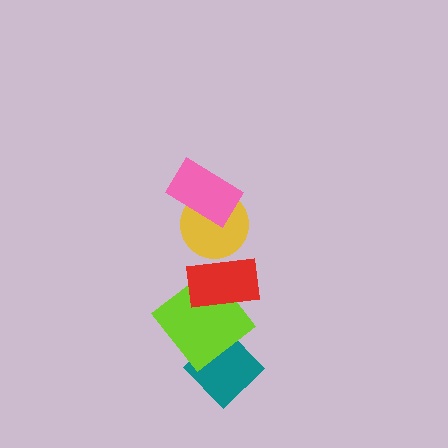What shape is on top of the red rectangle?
The yellow circle is on top of the red rectangle.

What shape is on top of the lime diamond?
The red rectangle is on top of the lime diamond.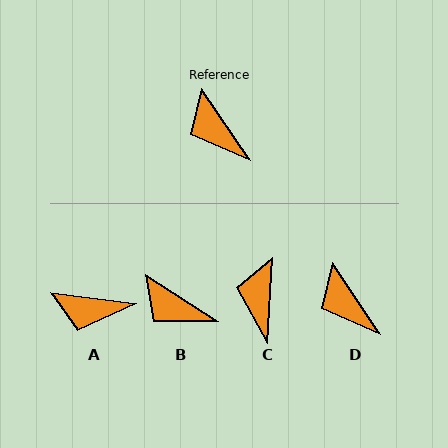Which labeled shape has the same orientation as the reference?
D.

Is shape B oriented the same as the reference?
No, it is off by about 23 degrees.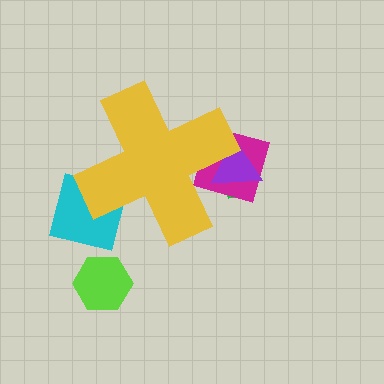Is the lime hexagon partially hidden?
No, the lime hexagon is fully visible.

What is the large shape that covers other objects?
A yellow cross.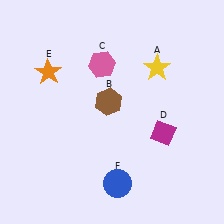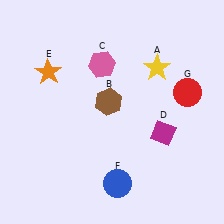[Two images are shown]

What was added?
A red circle (G) was added in Image 2.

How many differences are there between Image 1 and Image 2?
There is 1 difference between the two images.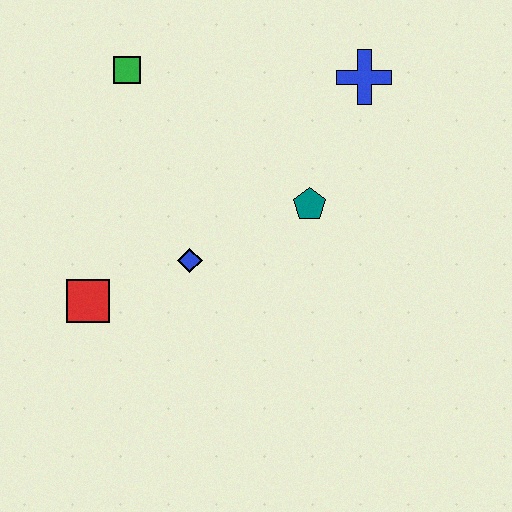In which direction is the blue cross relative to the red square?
The blue cross is to the right of the red square.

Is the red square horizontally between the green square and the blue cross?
No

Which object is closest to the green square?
The blue diamond is closest to the green square.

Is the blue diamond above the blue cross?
No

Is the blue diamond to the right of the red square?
Yes